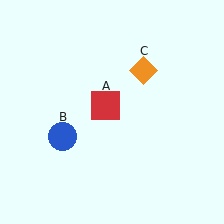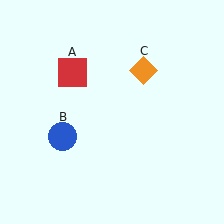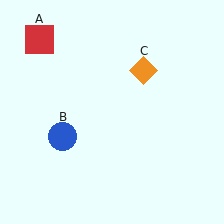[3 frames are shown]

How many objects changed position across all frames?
1 object changed position: red square (object A).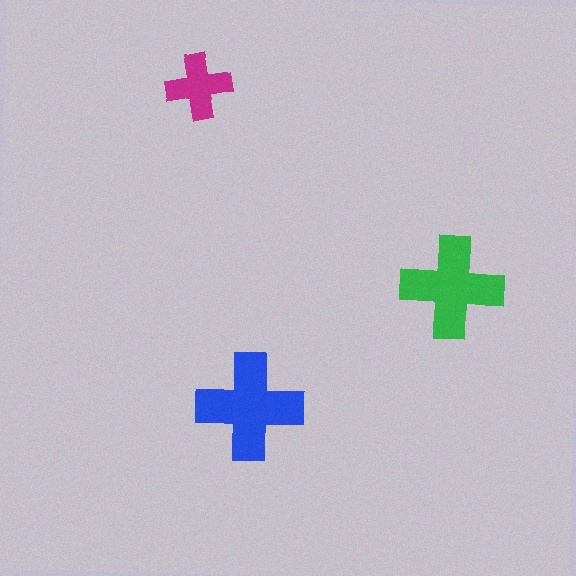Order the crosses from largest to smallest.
the blue one, the green one, the magenta one.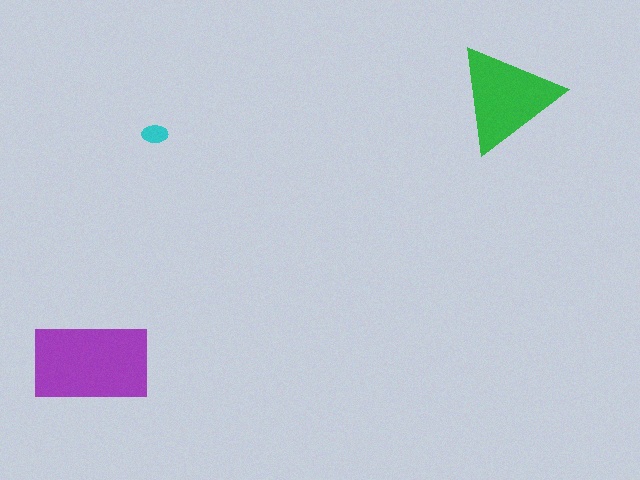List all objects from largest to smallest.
The purple rectangle, the green triangle, the cyan ellipse.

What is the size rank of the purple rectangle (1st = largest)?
1st.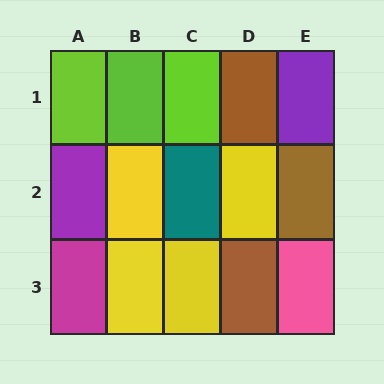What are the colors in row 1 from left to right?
Lime, lime, lime, brown, purple.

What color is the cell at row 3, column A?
Magenta.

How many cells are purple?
2 cells are purple.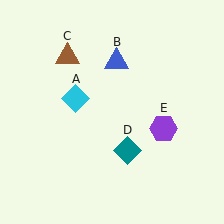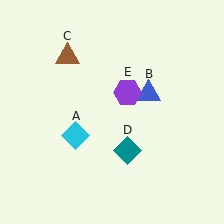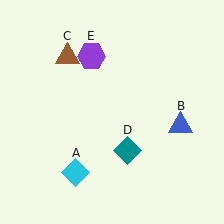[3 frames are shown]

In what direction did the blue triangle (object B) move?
The blue triangle (object B) moved down and to the right.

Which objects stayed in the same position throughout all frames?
Brown triangle (object C) and teal diamond (object D) remained stationary.